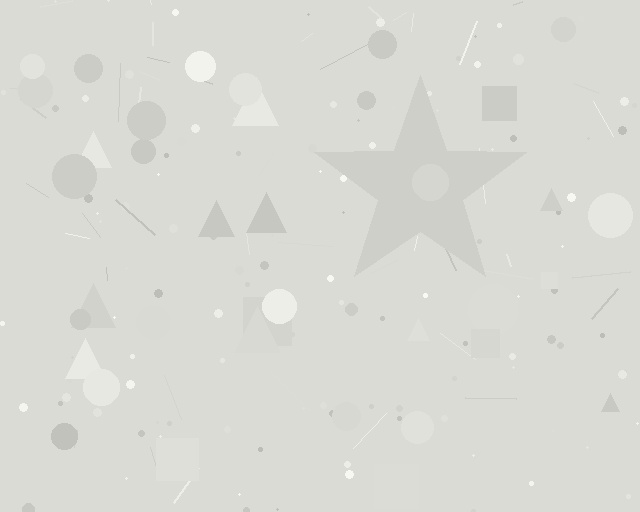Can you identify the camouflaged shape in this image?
The camouflaged shape is a star.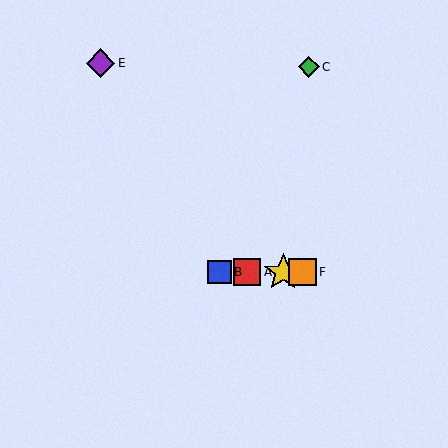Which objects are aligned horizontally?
Objects A, B, D, F are aligned horizontally.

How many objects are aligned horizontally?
4 objects (A, B, D, F) are aligned horizontally.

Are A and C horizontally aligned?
No, A is at y≈272 and C is at y≈67.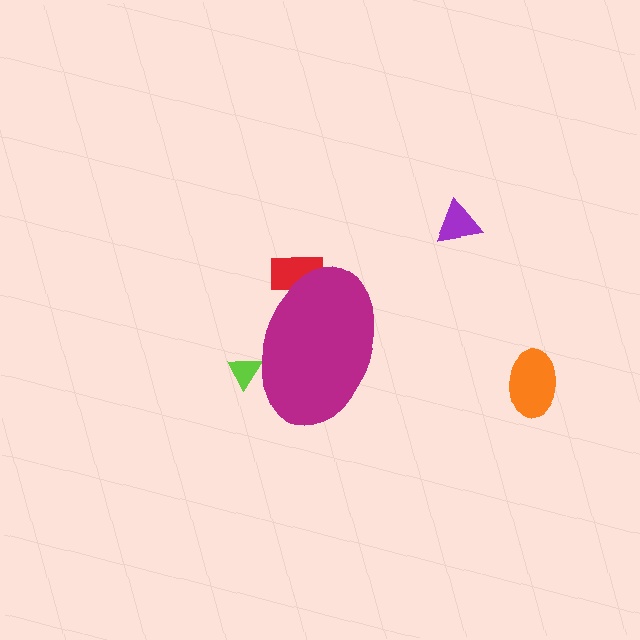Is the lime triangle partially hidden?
Yes, the lime triangle is partially hidden behind the magenta ellipse.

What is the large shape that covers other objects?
A magenta ellipse.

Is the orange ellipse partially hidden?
No, the orange ellipse is fully visible.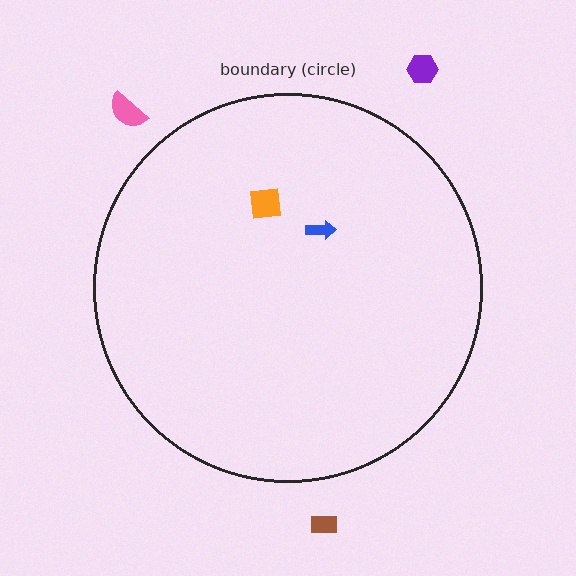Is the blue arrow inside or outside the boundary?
Inside.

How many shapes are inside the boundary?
2 inside, 3 outside.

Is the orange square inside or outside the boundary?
Inside.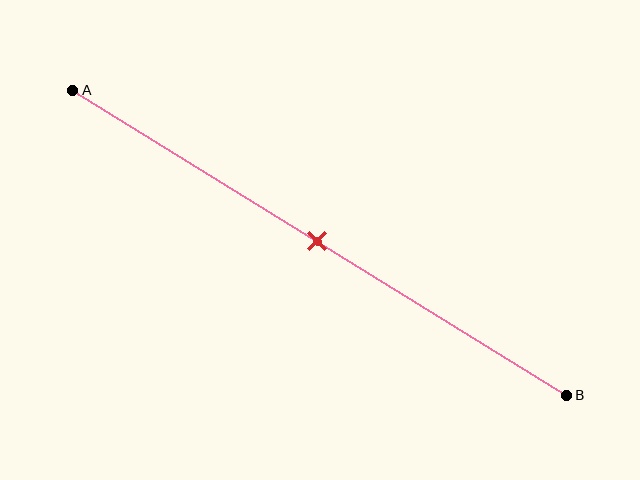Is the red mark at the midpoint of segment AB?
Yes, the mark is approximately at the midpoint.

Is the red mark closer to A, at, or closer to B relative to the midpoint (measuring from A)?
The red mark is approximately at the midpoint of segment AB.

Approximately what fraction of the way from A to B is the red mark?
The red mark is approximately 50% of the way from A to B.